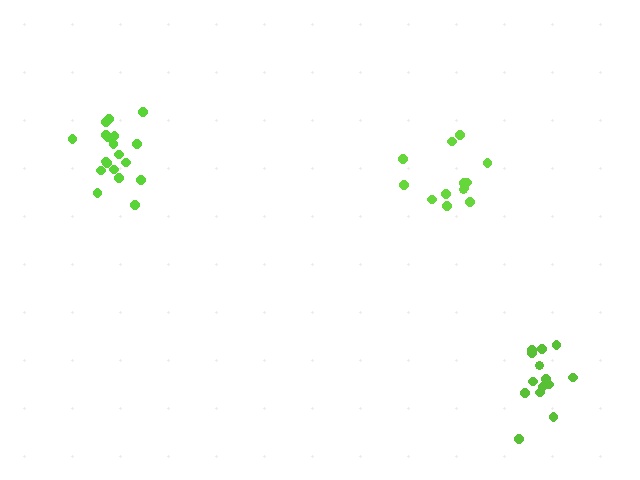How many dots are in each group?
Group 1: 19 dots, Group 2: 13 dots, Group 3: 14 dots (46 total).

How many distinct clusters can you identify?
There are 3 distinct clusters.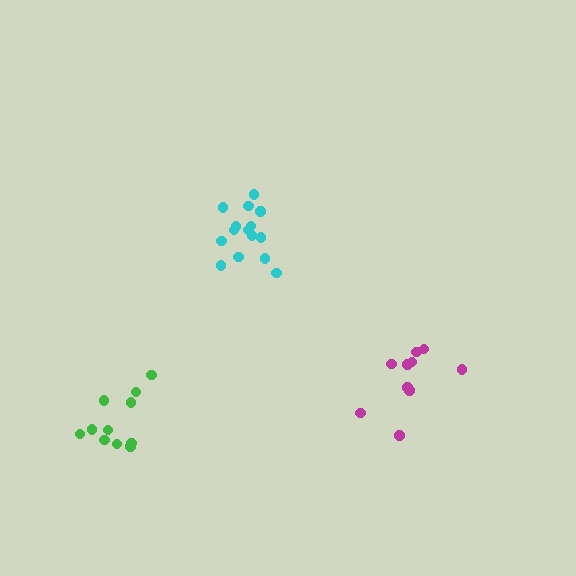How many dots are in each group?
Group 1: 10 dots, Group 2: 11 dots, Group 3: 15 dots (36 total).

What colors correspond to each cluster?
The clusters are colored: magenta, green, cyan.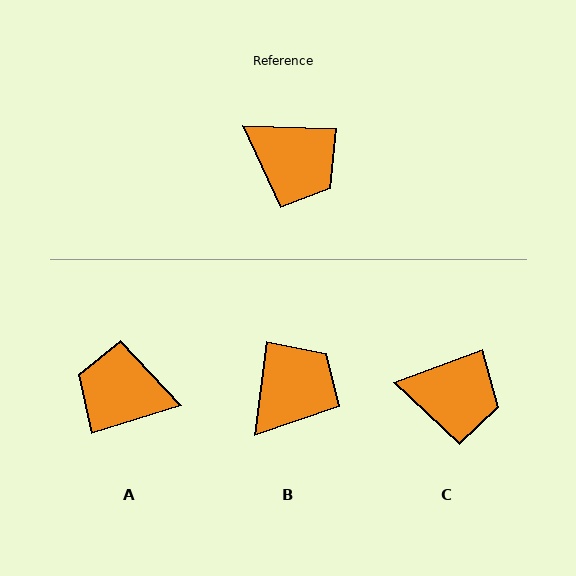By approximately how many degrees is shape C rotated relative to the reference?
Approximately 22 degrees counter-clockwise.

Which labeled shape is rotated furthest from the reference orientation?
A, about 162 degrees away.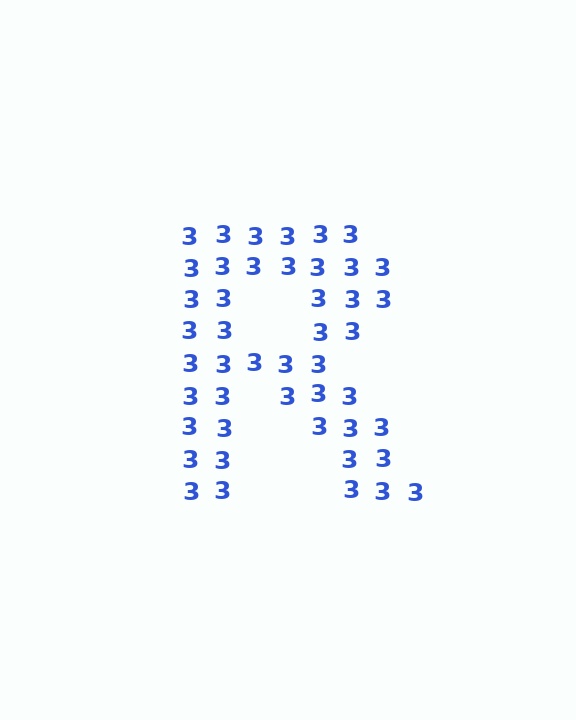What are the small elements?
The small elements are digit 3's.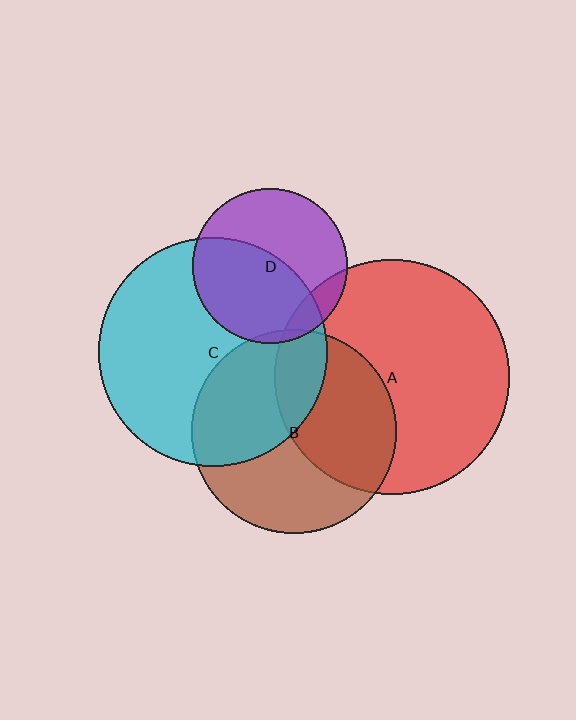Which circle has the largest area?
Circle A (red).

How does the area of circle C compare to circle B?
Approximately 1.3 times.